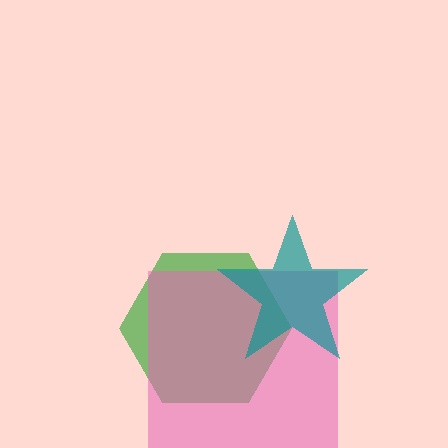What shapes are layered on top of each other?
The layered shapes are: a green hexagon, a pink square, a teal star.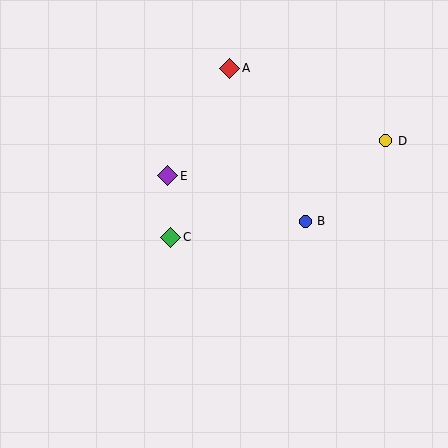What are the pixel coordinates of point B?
Point B is at (305, 221).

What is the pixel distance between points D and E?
The distance between D and E is 221 pixels.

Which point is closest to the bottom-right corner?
Point B is closest to the bottom-right corner.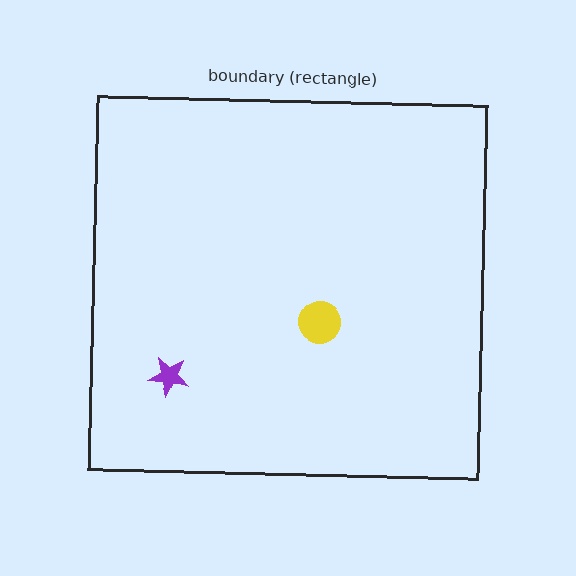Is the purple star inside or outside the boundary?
Inside.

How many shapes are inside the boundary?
2 inside, 0 outside.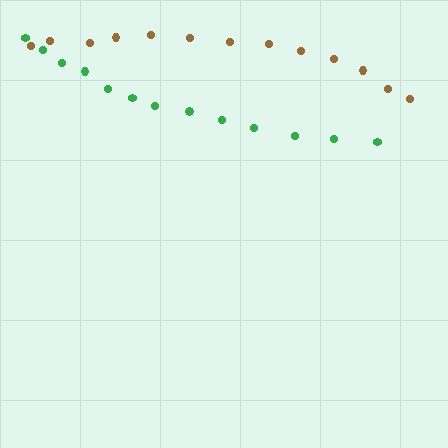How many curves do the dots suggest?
There are 2 distinct paths.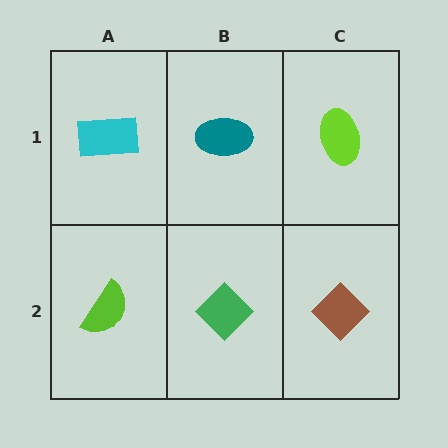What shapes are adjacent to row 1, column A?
A lime semicircle (row 2, column A), a teal ellipse (row 1, column B).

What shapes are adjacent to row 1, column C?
A brown diamond (row 2, column C), a teal ellipse (row 1, column B).